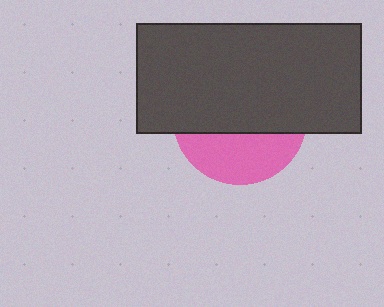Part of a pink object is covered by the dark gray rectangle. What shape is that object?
It is a circle.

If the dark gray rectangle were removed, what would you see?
You would see the complete pink circle.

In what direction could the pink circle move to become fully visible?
The pink circle could move down. That would shift it out from behind the dark gray rectangle entirely.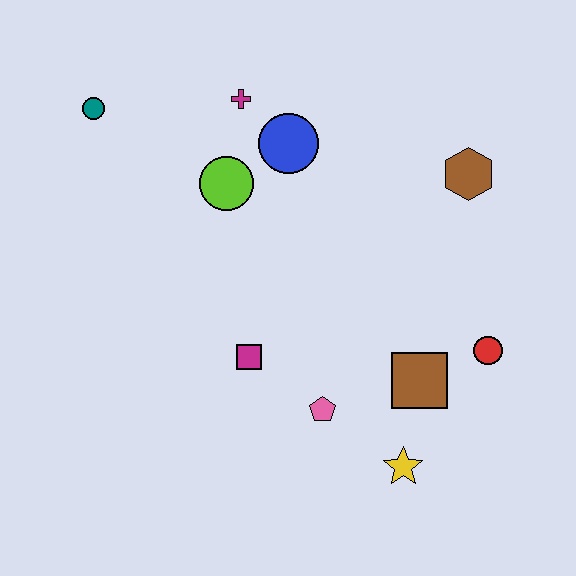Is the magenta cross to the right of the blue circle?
No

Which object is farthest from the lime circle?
The yellow star is farthest from the lime circle.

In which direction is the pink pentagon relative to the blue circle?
The pink pentagon is below the blue circle.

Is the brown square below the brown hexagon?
Yes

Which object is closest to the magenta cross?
The blue circle is closest to the magenta cross.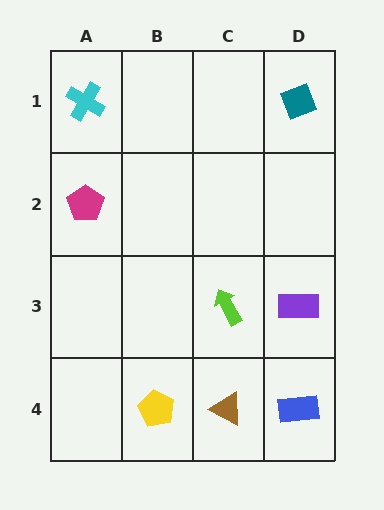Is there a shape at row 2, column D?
No, that cell is empty.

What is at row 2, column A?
A magenta pentagon.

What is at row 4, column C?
A brown triangle.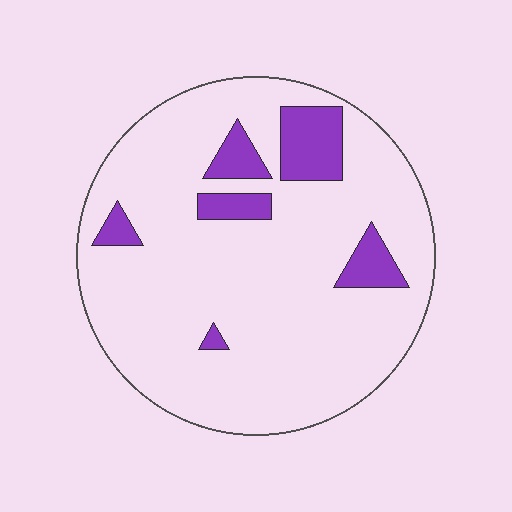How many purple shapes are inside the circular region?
6.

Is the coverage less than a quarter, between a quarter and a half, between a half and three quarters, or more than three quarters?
Less than a quarter.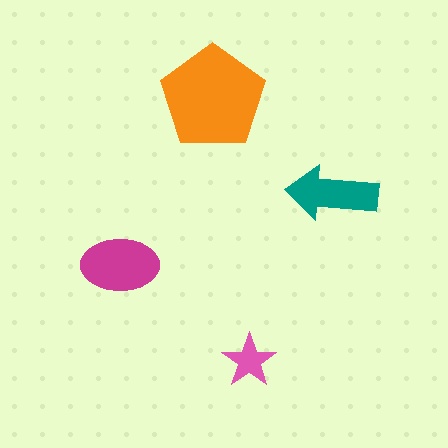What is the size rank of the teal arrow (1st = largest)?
3rd.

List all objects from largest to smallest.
The orange pentagon, the magenta ellipse, the teal arrow, the pink star.